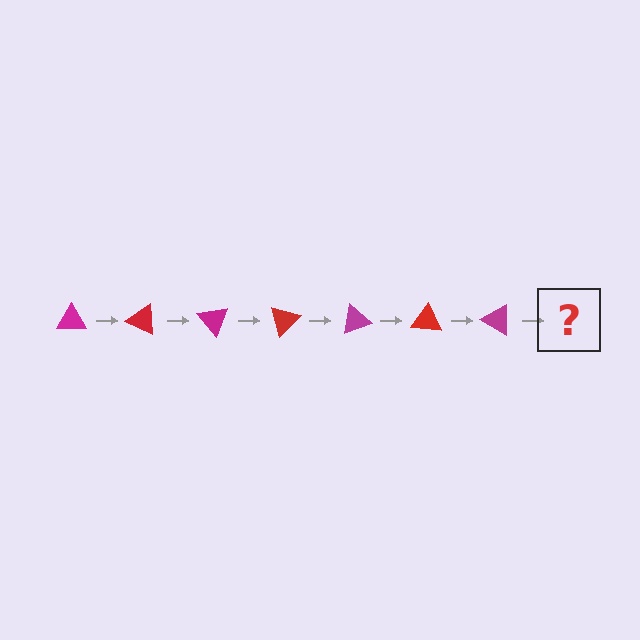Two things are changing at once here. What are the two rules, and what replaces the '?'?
The two rules are that it rotates 25 degrees each step and the color cycles through magenta and red. The '?' should be a red triangle, rotated 175 degrees from the start.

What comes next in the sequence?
The next element should be a red triangle, rotated 175 degrees from the start.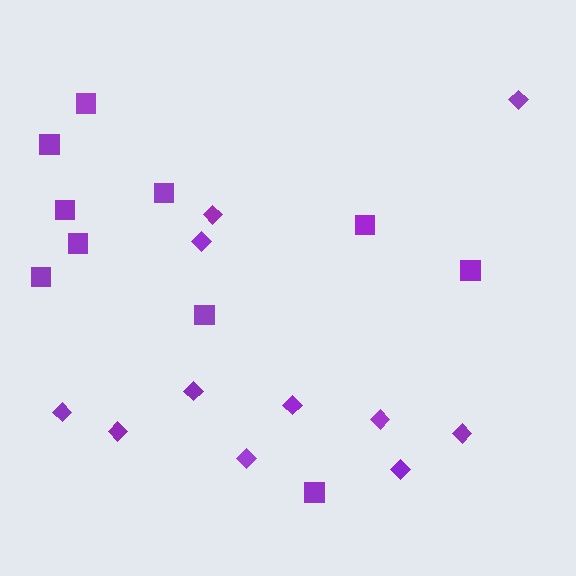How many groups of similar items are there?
There are 2 groups: one group of diamonds (11) and one group of squares (10).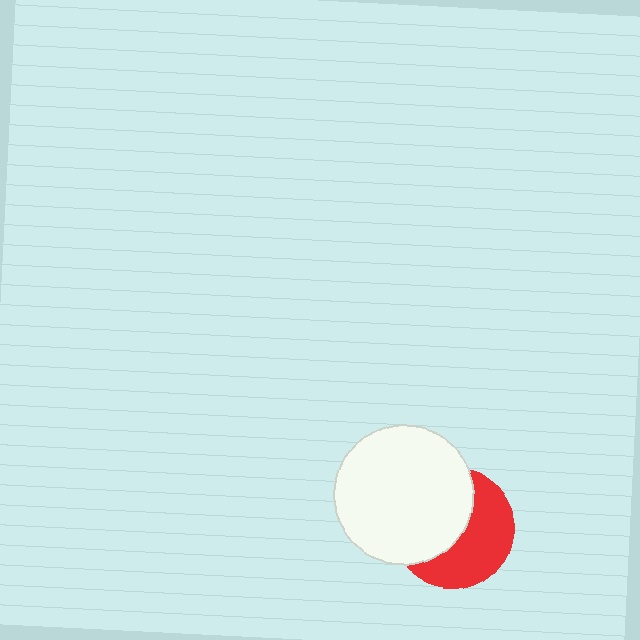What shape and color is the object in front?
The object in front is a white circle.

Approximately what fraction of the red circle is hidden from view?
Roughly 51% of the red circle is hidden behind the white circle.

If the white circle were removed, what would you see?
You would see the complete red circle.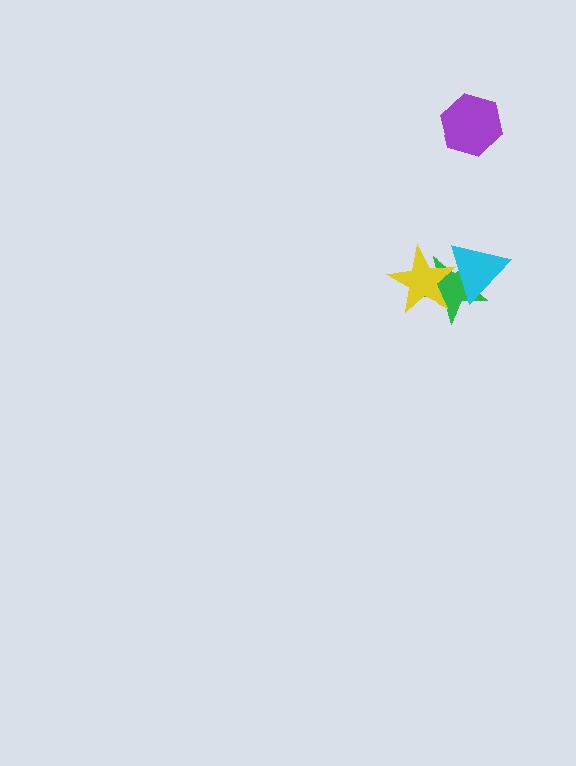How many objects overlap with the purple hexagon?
0 objects overlap with the purple hexagon.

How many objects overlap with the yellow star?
2 objects overlap with the yellow star.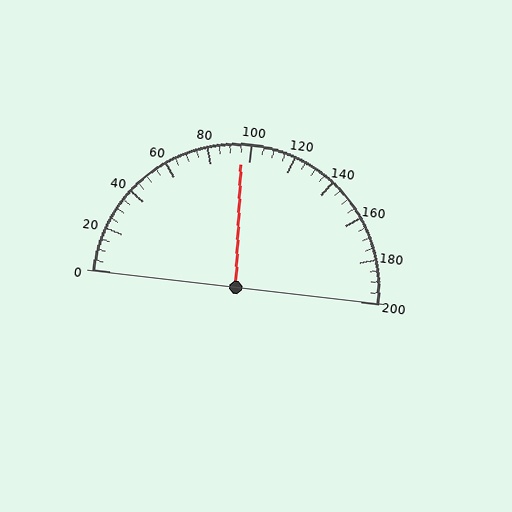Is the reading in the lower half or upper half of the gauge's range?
The reading is in the lower half of the range (0 to 200).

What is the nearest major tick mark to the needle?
The nearest major tick mark is 100.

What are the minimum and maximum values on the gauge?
The gauge ranges from 0 to 200.